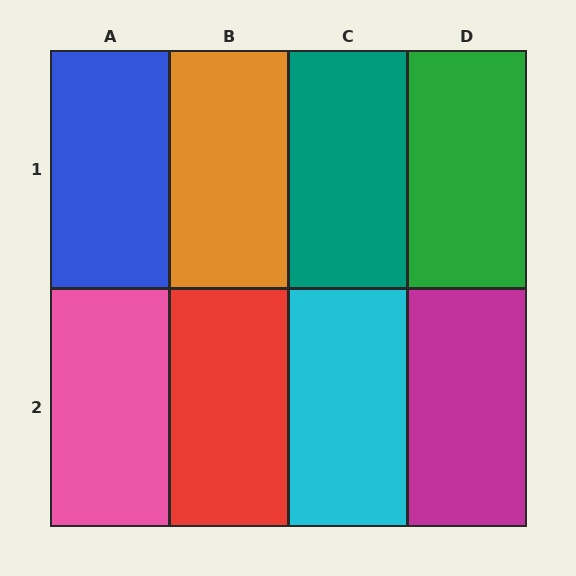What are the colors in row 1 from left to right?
Blue, orange, teal, green.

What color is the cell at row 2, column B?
Red.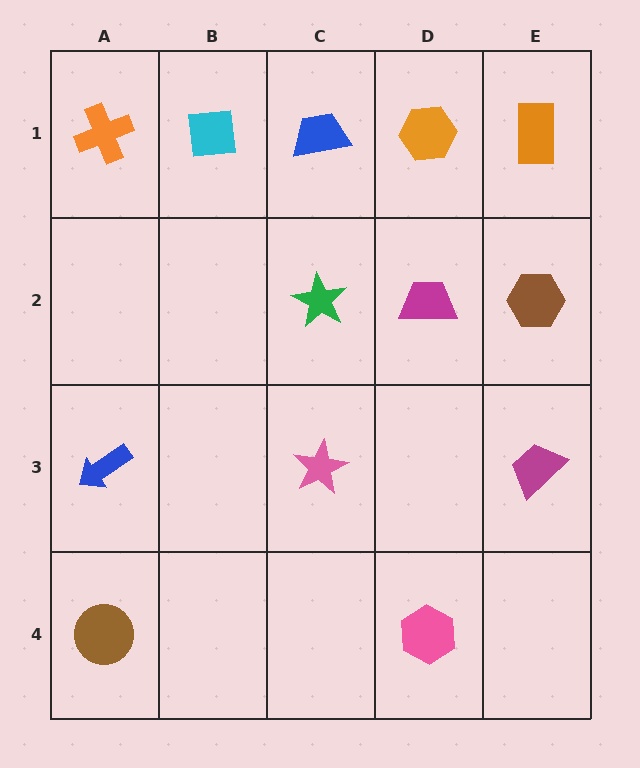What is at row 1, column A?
An orange cross.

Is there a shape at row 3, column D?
No, that cell is empty.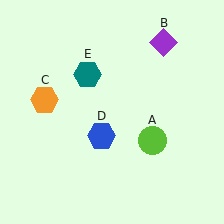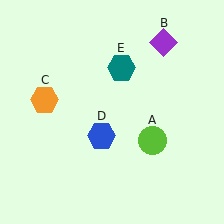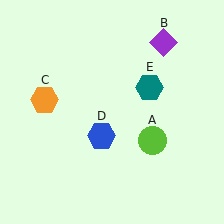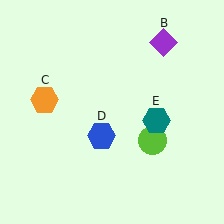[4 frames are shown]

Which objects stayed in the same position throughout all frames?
Lime circle (object A) and purple diamond (object B) and orange hexagon (object C) and blue hexagon (object D) remained stationary.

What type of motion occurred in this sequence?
The teal hexagon (object E) rotated clockwise around the center of the scene.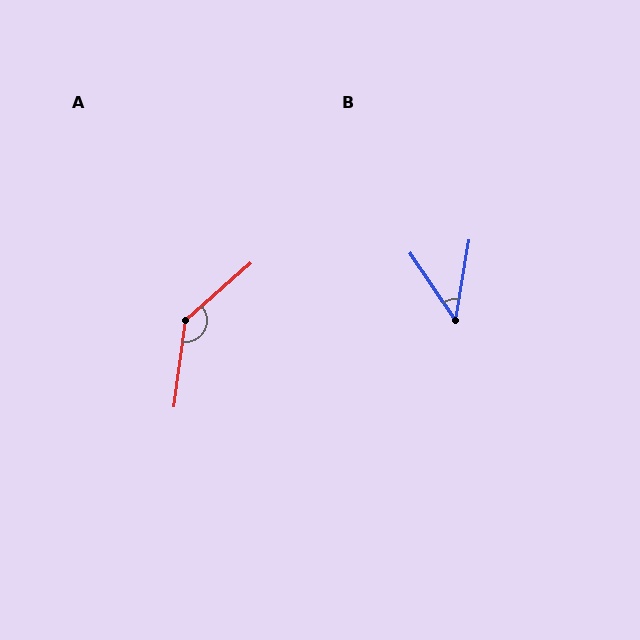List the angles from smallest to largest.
B (44°), A (139°).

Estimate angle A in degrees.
Approximately 139 degrees.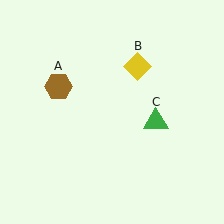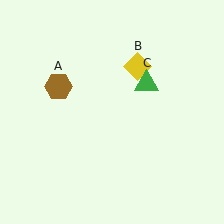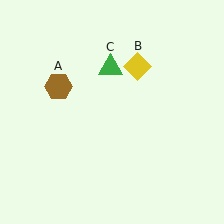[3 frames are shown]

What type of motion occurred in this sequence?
The green triangle (object C) rotated counterclockwise around the center of the scene.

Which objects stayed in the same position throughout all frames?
Brown hexagon (object A) and yellow diamond (object B) remained stationary.